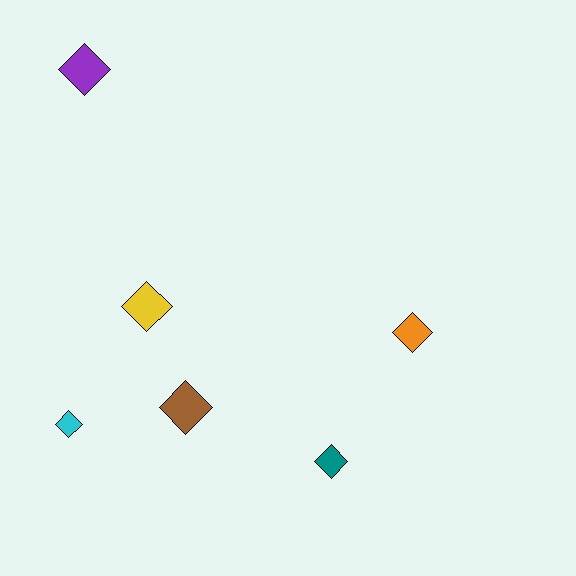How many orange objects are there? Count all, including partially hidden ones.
There is 1 orange object.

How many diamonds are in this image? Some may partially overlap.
There are 6 diamonds.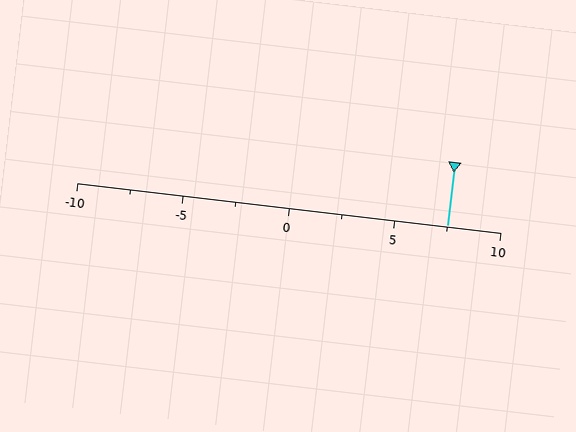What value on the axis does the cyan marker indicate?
The marker indicates approximately 7.5.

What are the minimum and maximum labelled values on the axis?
The axis runs from -10 to 10.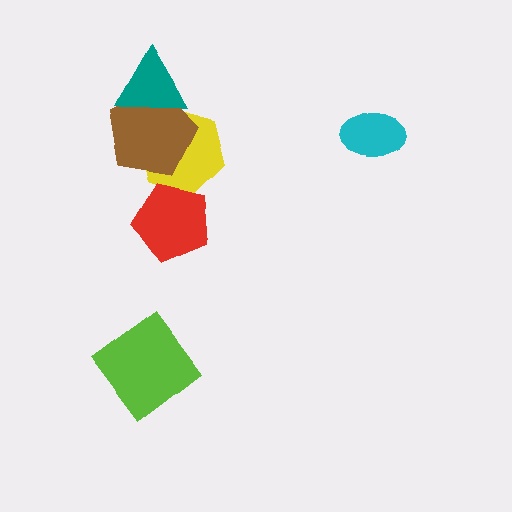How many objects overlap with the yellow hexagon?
3 objects overlap with the yellow hexagon.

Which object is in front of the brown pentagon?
The teal triangle is in front of the brown pentagon.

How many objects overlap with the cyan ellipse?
0 objects overlap with the cyan ellipse.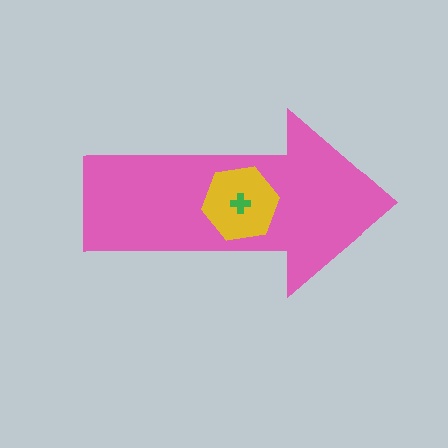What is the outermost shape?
The pink arrow.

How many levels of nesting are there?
3.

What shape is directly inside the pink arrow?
The yellow hexagon.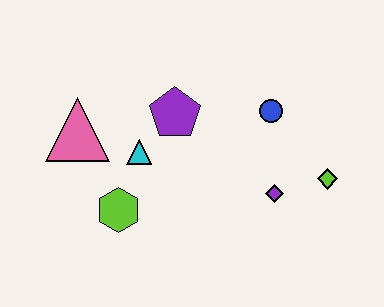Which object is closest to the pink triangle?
The cyan triangle is closest to the pink triangle.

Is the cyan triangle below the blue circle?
Yes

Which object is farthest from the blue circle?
The pink triangle is farthest from the blue circle.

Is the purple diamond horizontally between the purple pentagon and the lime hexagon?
No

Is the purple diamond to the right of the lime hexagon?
Yes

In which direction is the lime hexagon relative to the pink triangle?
The lime hexagon is below the pink triangle.